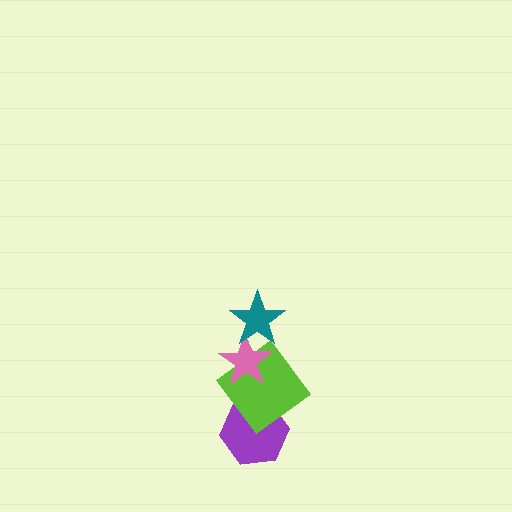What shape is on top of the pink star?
The teal star is on top of the pink star.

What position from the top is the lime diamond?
The lime diamond is 3rd from the top.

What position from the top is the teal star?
The teal star is 1st from the top.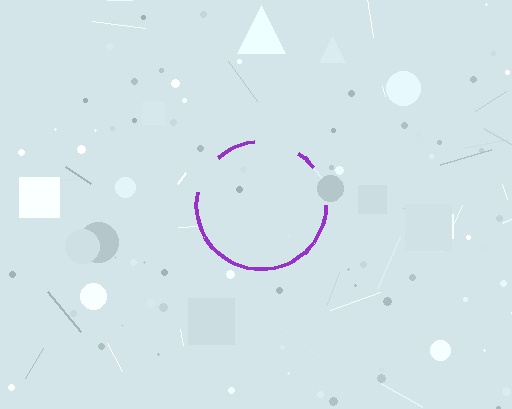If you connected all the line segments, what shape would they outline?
They would outline a circle.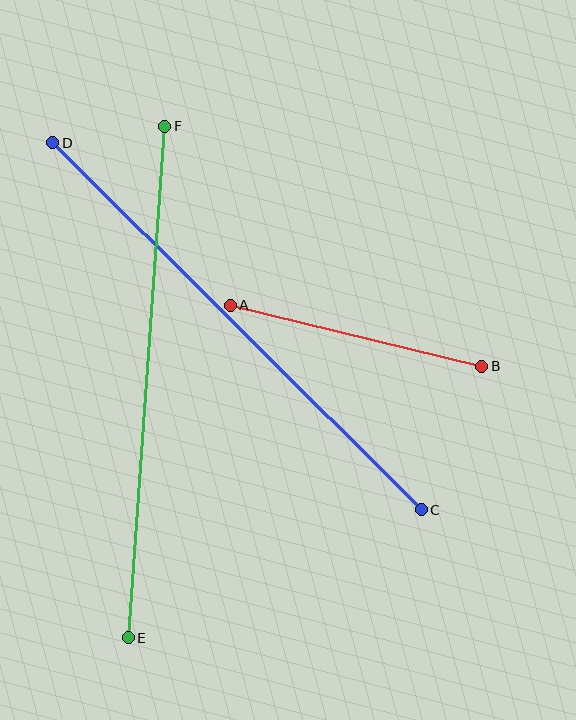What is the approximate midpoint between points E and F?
The midpoint is at approximately (146, 382) pixels.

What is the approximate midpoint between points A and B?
The midpoint is at approximately (356, 336) pixels.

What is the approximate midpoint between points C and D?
The midpoint is at approximately (237, 326) pixels.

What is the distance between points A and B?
The distance is approximately 259 pixels.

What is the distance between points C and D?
The distance is approximately 520 pixels.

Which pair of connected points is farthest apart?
Points C and D are farthest apart.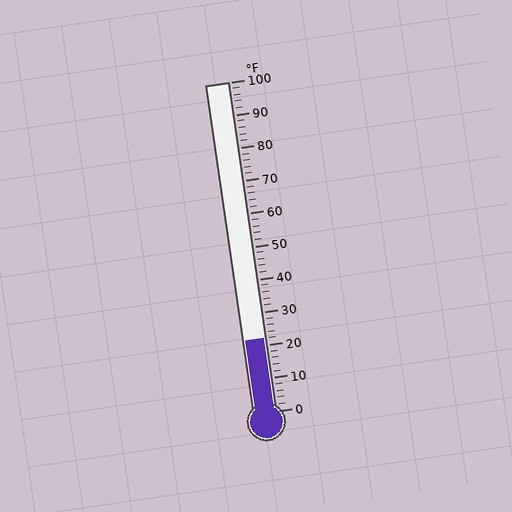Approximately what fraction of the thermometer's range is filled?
The thermometer is filled to approximately 20% of its range.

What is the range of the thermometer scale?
The thermometer scale ranges from 0°F to 100°F.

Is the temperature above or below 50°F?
The temperature is below 50°F.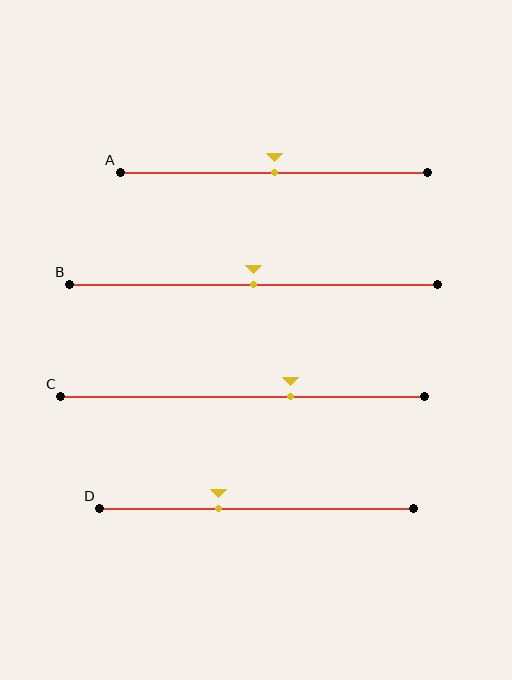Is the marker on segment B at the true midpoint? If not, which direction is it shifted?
Yes, the marker on segment B is at the true midpoint.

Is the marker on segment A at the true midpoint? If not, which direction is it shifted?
Yes, the marker on segment A is at the true midpoint.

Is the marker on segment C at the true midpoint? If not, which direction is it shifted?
No, the marker on segment C is shifted to the right by about 13% of the segment length.